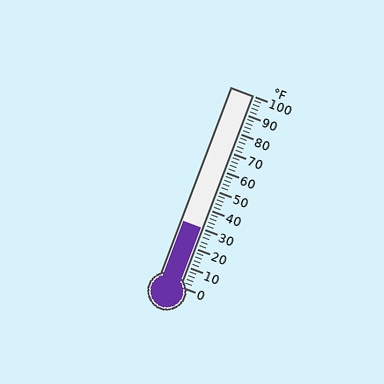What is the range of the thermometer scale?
The thermometer scale ranges from 0°F to 100°F.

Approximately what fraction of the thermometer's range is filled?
The thermometer is filled to approximately 30% of its range.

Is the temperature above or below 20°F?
The temperature is above 20°F.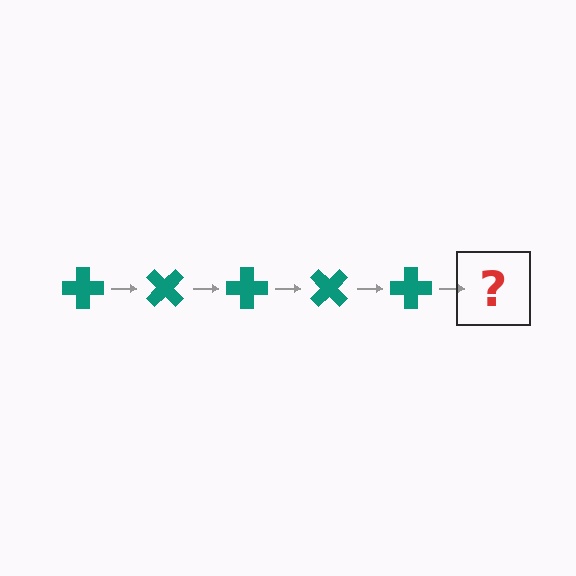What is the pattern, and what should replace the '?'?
The pattern is that the cross rotates 45 degrees each step. The '?' should be a teal cross rotated 225 degrees.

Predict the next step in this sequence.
The next step is a teal cross rotated 225 degrees.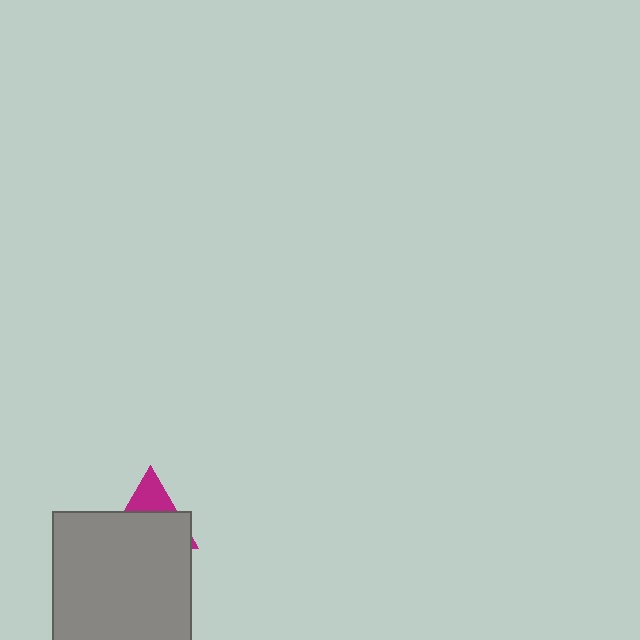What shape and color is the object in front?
The object in front is a gray square.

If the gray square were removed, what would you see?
You would see the complete magenta triangle.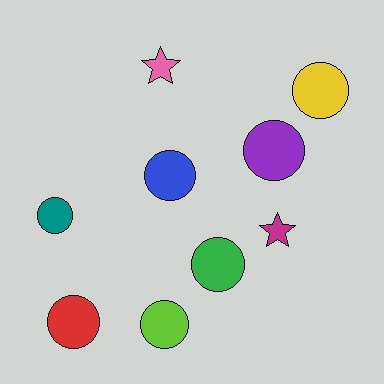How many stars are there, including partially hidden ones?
There are 2 stars.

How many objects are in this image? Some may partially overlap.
There are 9 objects.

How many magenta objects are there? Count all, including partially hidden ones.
There is 1 magenta object.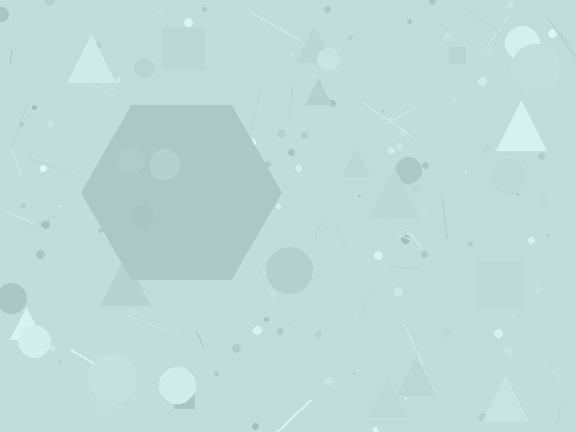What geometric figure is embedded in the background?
A hexagon is embedded in the background.